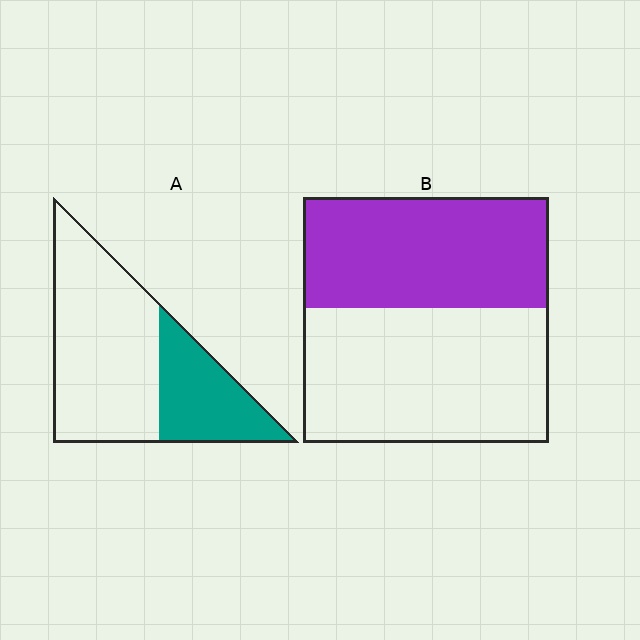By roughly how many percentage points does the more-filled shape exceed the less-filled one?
By roughly 15 percentage points (B over A).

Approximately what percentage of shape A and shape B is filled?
A is approximately 30% and B is approximately 45%.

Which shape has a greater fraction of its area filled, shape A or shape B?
Shape B.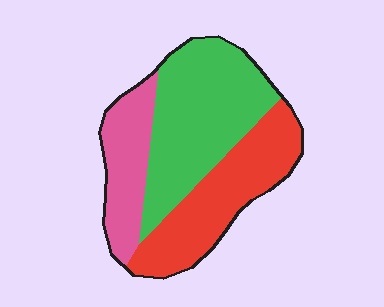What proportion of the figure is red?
Red covers roughly 35% of the figure.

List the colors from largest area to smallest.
From largest to smallest: green, red, pink.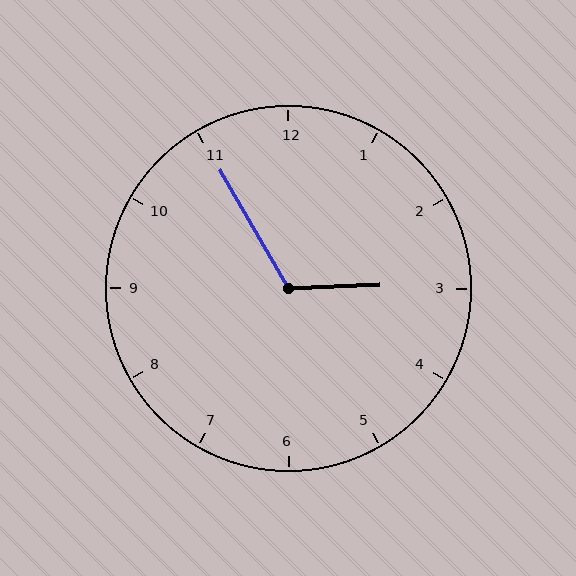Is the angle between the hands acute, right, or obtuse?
It is obtuse.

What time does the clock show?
2:55.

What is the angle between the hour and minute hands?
Approximately 118 degrees.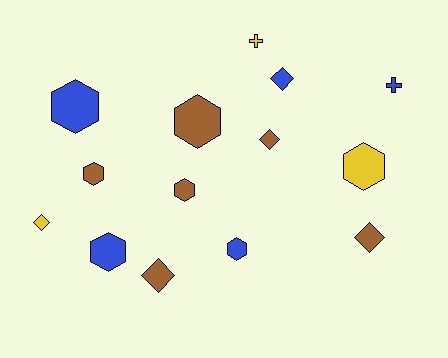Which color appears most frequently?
Brown, with 6 objects.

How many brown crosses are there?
There are no brown crosses.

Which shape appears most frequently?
Hexagon, with 7 objects.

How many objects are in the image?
There are 14 objects.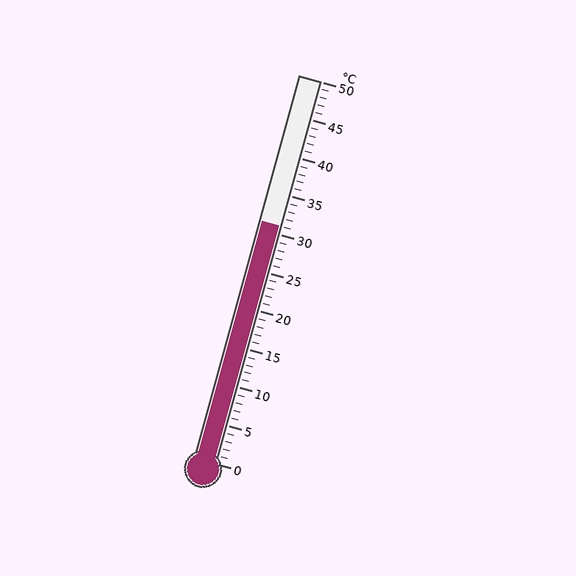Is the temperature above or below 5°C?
The temperature is above 5°C.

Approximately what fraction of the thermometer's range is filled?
The thermometer is filled to approximately 60% of its range.